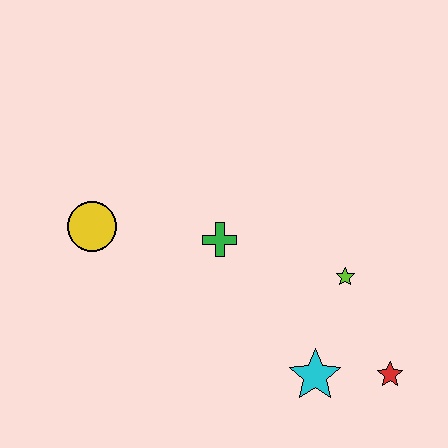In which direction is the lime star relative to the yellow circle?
The lime star is to the right of the yellow circle.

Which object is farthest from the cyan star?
The yellow circle is farthest from the cyan star.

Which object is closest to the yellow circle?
The green cross is closest to the yellow circle.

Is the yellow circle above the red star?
Yes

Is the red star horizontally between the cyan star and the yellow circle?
No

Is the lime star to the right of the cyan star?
Yes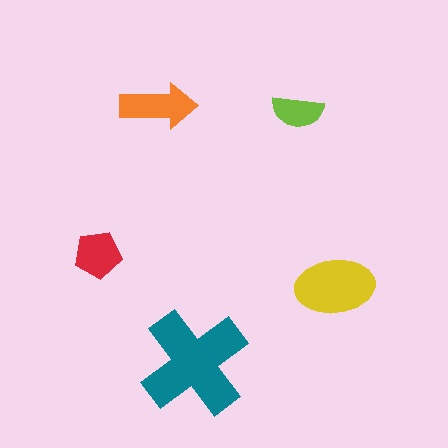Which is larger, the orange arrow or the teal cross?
The teal cross.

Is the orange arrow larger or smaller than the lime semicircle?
Larger.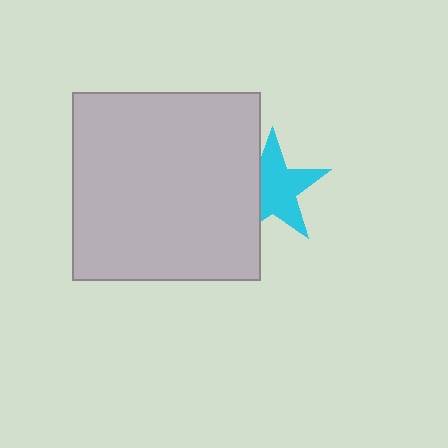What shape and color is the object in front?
The object in front is a light gray square.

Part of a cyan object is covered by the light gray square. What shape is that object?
It is a star.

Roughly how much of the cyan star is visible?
Most of it is visible (roughly 68%).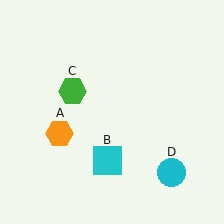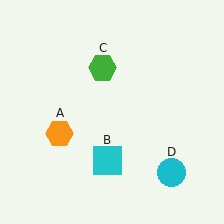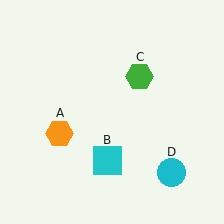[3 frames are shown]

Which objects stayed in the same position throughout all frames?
Orange hexagon (object A) and cyan square (object B) and cyan circle (object D) remained stationary.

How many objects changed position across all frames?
1 object changed position: green hexagon (object C).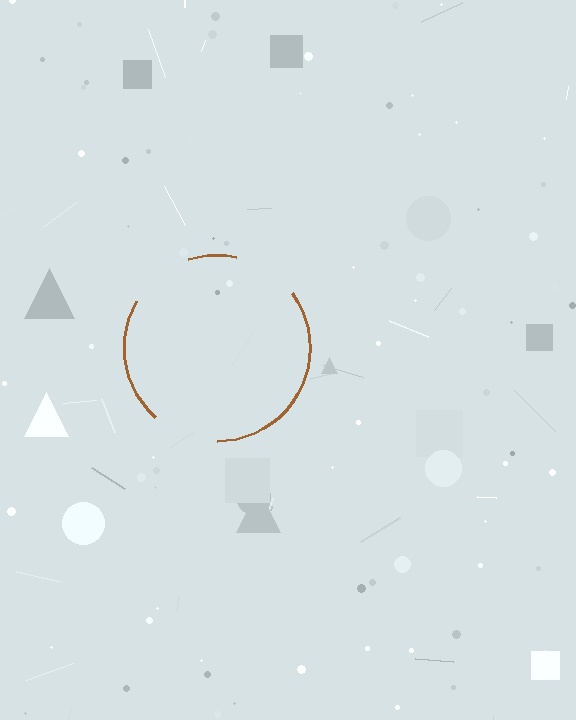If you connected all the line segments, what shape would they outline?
They would outline a circle.